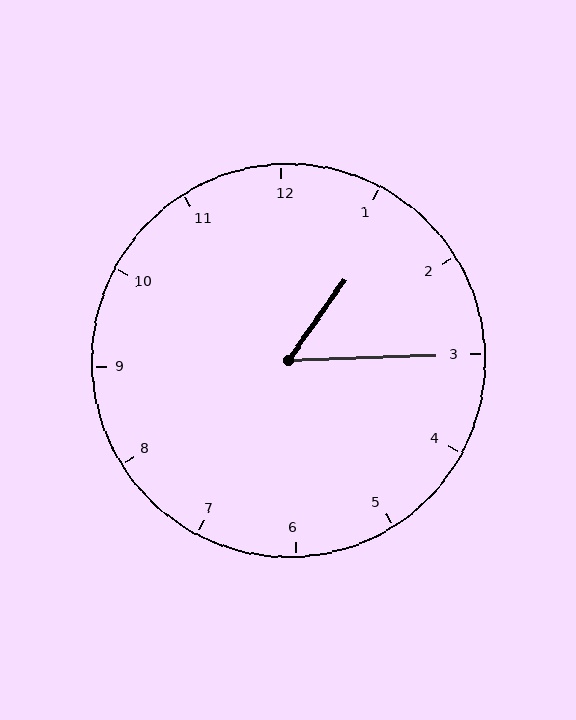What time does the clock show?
1:15.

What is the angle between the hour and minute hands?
Approximately 52 degrees.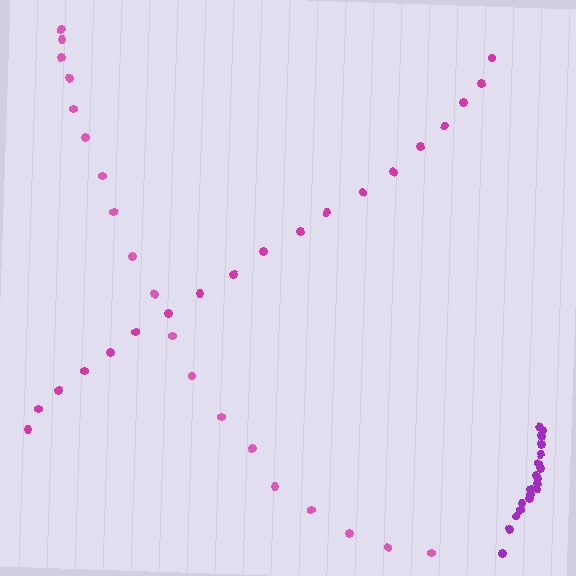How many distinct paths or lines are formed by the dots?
There are 3 distinct paths.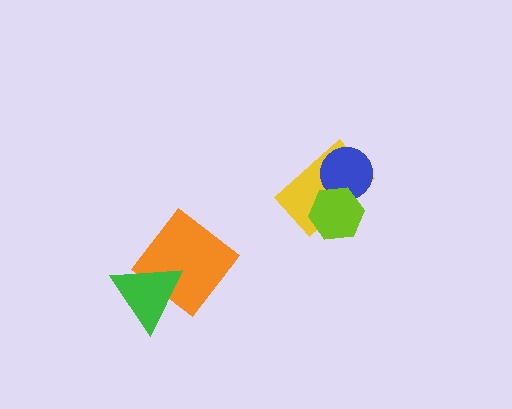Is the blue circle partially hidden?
Yes, it is partially covered by another shape.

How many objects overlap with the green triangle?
1 object overlaps with the green triangle.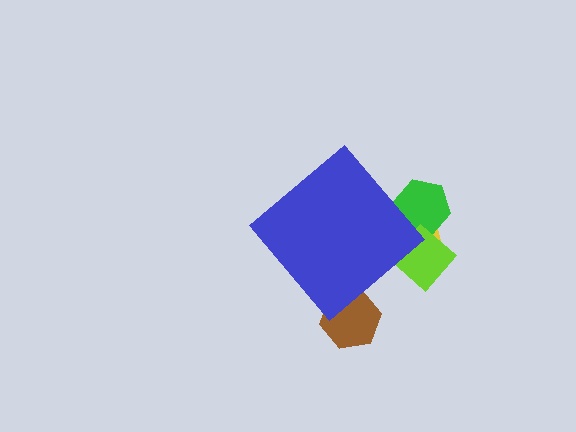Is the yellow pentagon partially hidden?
Yes, the yellow pentagon is partially hidden behind the blue diamond.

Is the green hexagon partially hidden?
Yes, the green hexagon is partially hidden behind the blue diamond.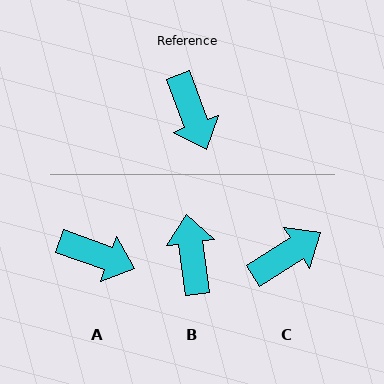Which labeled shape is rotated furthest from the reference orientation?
B, about 167 degrees away.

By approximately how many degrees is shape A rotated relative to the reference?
Approximately 49 degrees counter-clockwise.